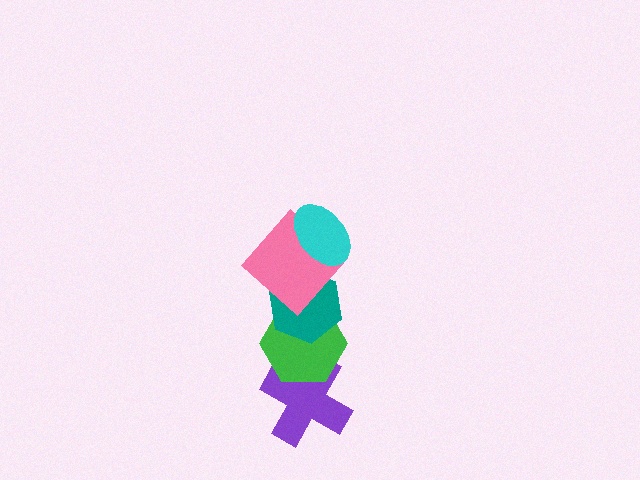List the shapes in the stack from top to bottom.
From top to bottom: the cyan ellipse, the pink diamond, the teal hexagon, the green hexagon, the purple cross.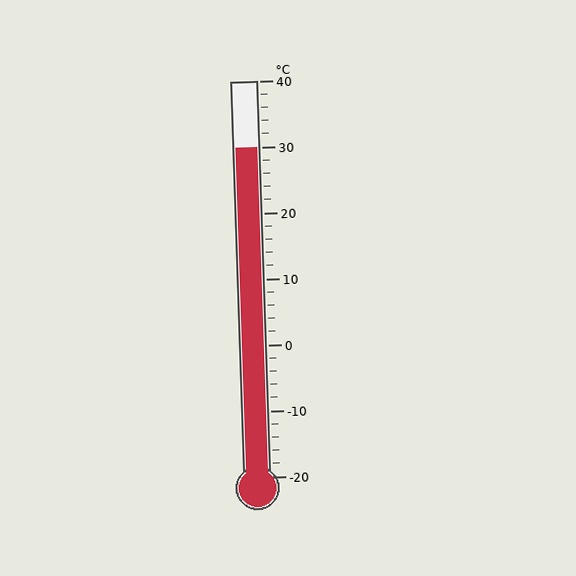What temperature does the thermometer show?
The thermometer shows approximately 30°C.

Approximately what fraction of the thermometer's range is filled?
The thermometer is filled to approximately 85% of its range.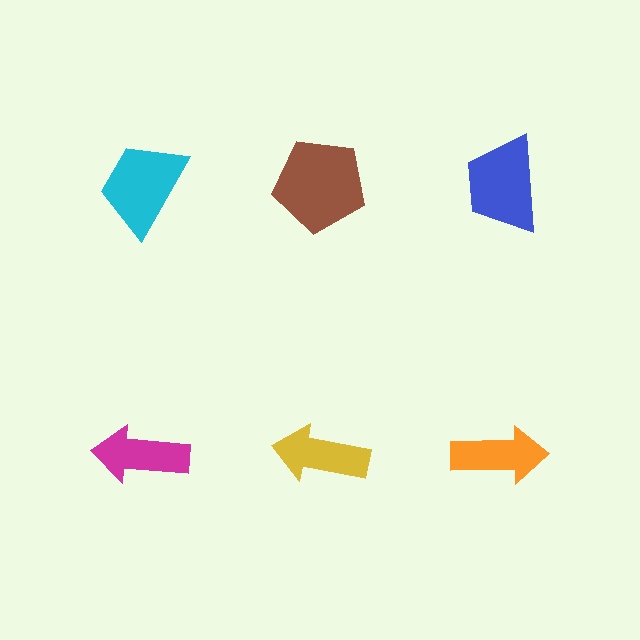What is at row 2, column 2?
A yellow arrow.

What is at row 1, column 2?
A brown pentagon.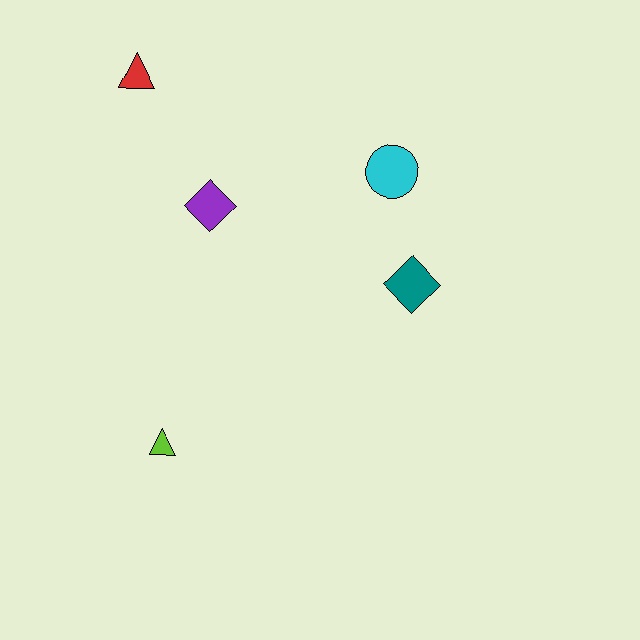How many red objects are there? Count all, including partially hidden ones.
There is 1 red object.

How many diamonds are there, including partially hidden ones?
There are 2 diamonds.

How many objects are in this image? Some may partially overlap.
There are 5 objects.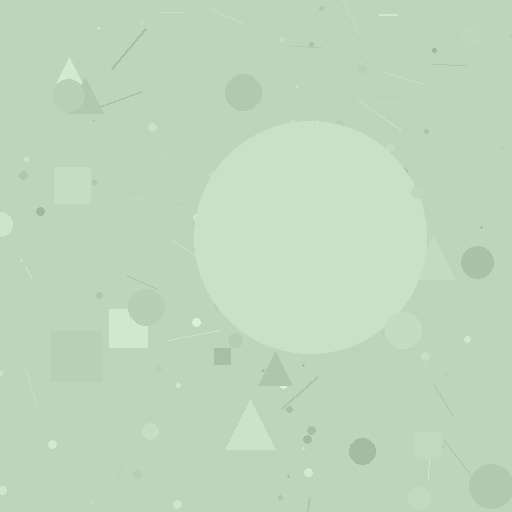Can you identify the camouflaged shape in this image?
The camouflaged shape is a circle.